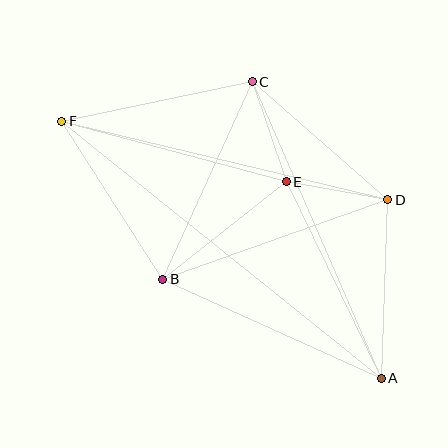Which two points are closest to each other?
Points D and E are closest to each other.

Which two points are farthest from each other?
Points A and F are farthest from each other.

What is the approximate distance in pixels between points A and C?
The distance between A and C is approximately 323 pixels.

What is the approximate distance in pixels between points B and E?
The distance between B and E is approximately 157 pixels.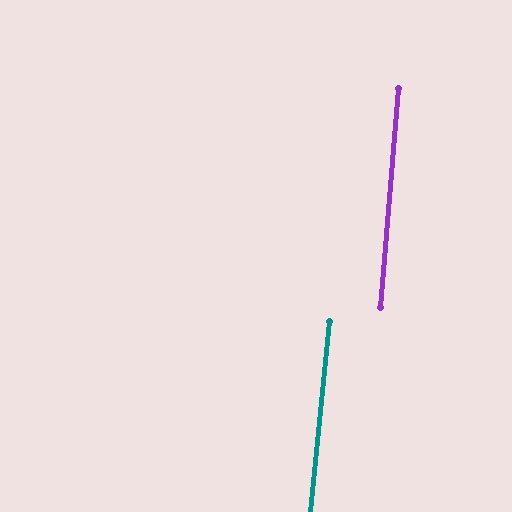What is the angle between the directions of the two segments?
Approximately 1 degree.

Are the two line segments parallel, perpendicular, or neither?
Parallel — their directions differ by only 0.9°.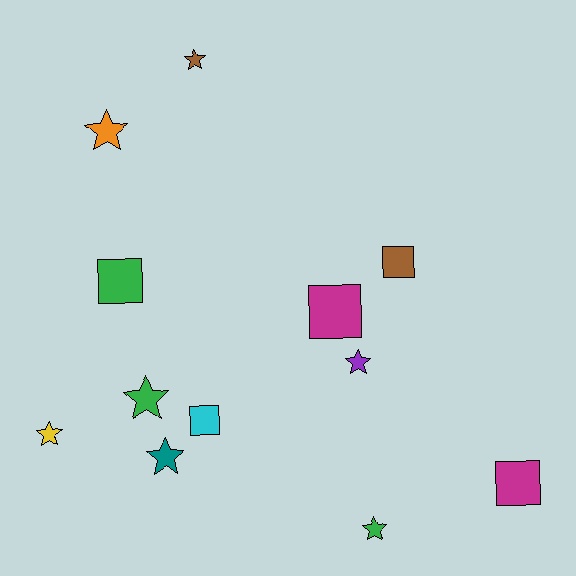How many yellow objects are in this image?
There is 1 yellow object.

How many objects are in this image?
There are 12 objects.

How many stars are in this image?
There are 7 stars.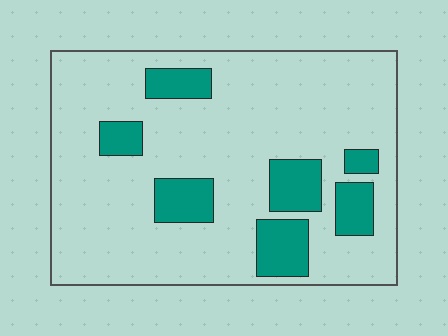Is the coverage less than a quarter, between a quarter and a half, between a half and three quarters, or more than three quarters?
Less than a quarter.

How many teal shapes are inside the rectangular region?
7.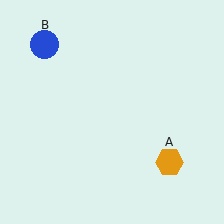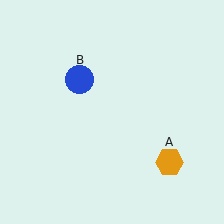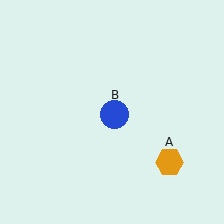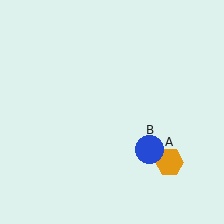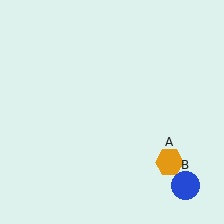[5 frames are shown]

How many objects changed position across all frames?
1 object changed position: blue circle (object B).